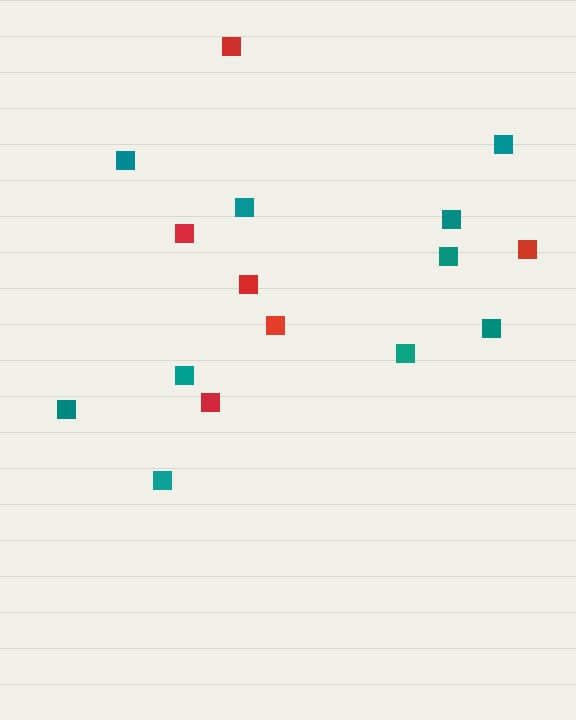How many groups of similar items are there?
There are 2 groups: one group of red squares (6) and one group of teal squares (10).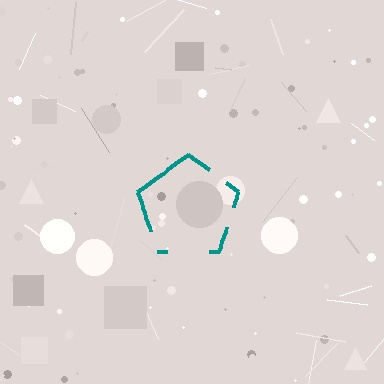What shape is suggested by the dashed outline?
The dashed outline suggests a pentagon.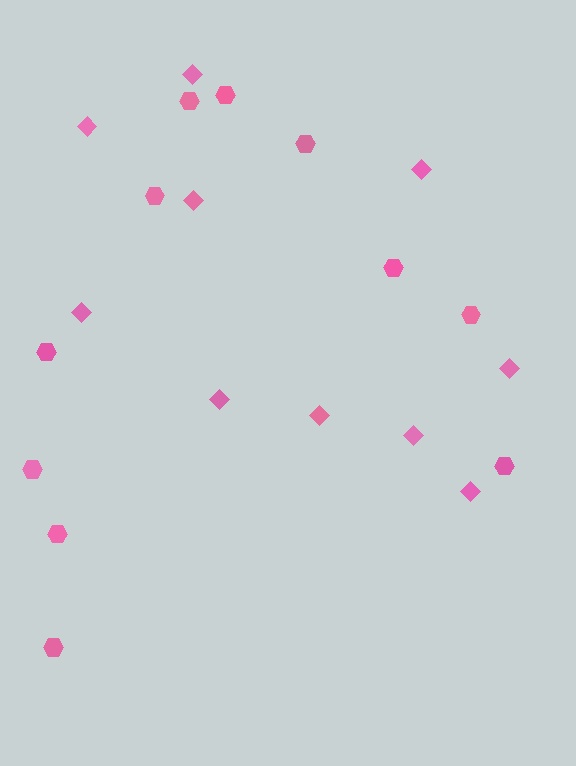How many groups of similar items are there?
There are 2 groups: one group of hexagons (11) and one group of diamonds (10).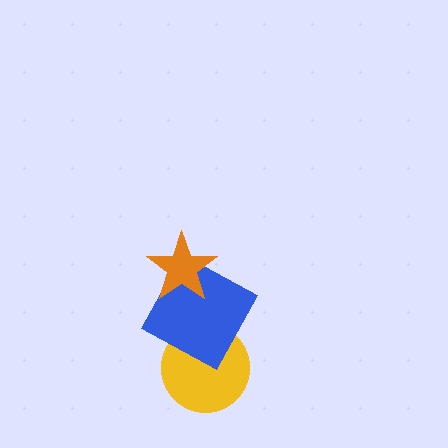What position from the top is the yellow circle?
The yellow circle is 3rd from the top.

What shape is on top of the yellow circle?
The blue square is on top of the yellow circle.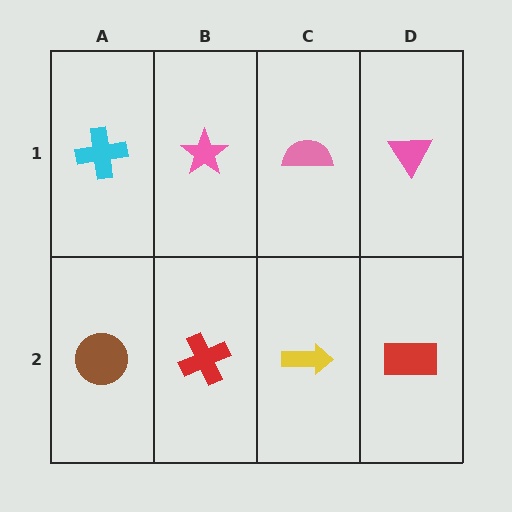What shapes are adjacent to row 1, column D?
A red rectangle (row 2, column D), a pink semicircle (row 1, column C).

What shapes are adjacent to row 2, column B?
A pink star (row 1, column B), a brown circle (row 2, column A), a yellow arrow (row 2, column C).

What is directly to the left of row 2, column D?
A yellow arrow.